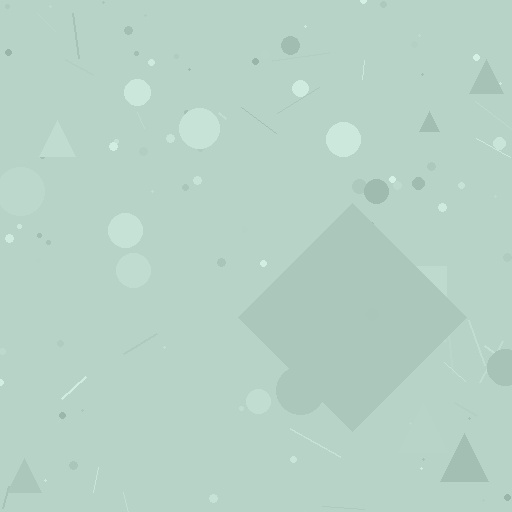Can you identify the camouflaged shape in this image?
The camouflaged shape is a diamond.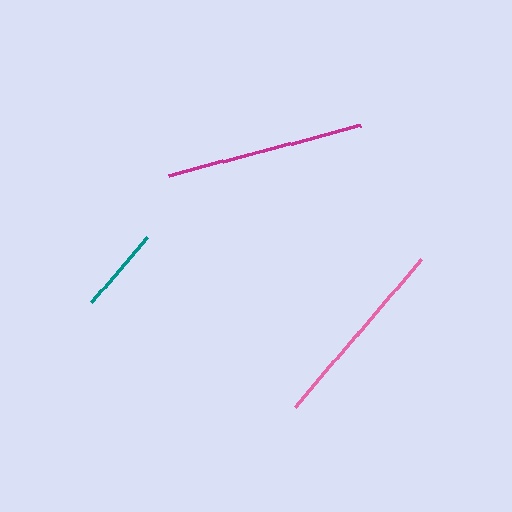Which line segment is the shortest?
The teal line is the shortest at approximately 85 pixels.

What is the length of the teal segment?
The teal segment is approximately 85 pixels long.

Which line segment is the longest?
The magenta line is the longest at approximately 197 pixels.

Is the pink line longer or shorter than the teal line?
The pink line is longer than the teal line.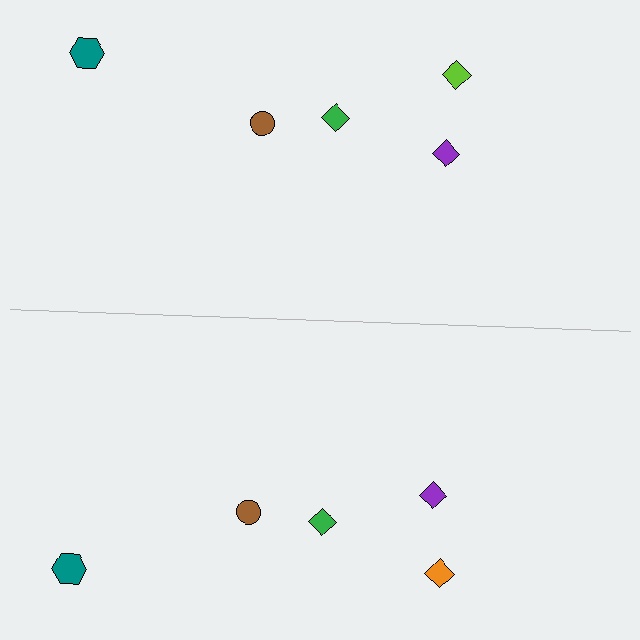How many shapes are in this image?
There are 10 shapes in this image.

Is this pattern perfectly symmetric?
No, the pattern is not perfectly symmetric. The orange diamond on the bottom side breaks the symmetry — its mirror counterpart is lime.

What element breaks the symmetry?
The orange diamond on the bottom side breaks the symmetry — its mirror counterpart is lime.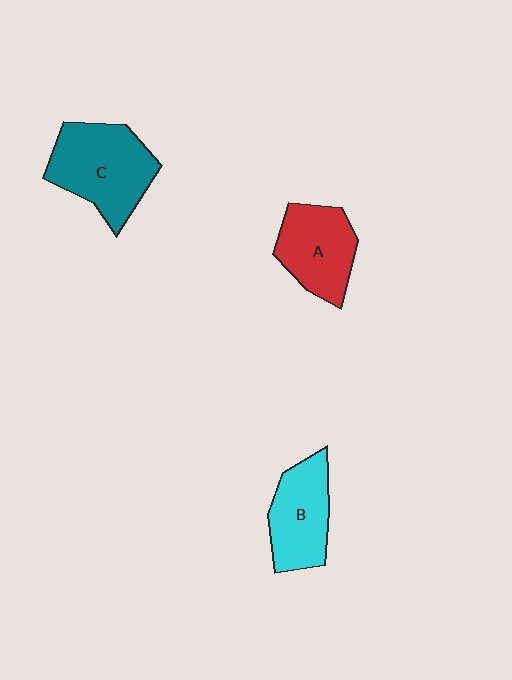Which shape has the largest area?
Shape C (teal).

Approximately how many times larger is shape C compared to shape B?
Approximately 1.3 times.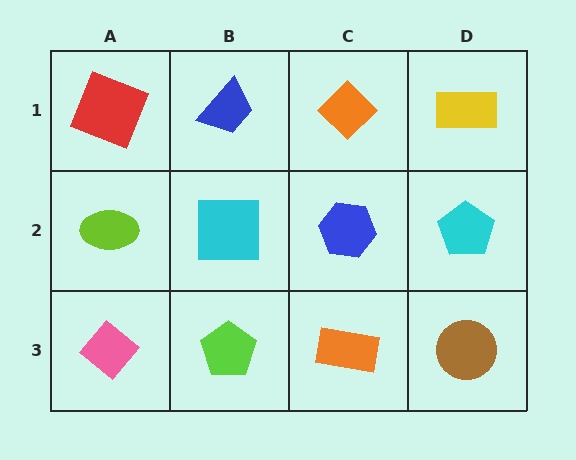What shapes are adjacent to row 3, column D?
A cyan pentagon (row 2, column D), an orange rectangle (row 3, column C).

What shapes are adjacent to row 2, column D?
A yellow rectangle (row 1, column D), a brown circle (row 3, column D), a blue hexagon (row 2, column C).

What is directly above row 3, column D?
A cyan pentagon.